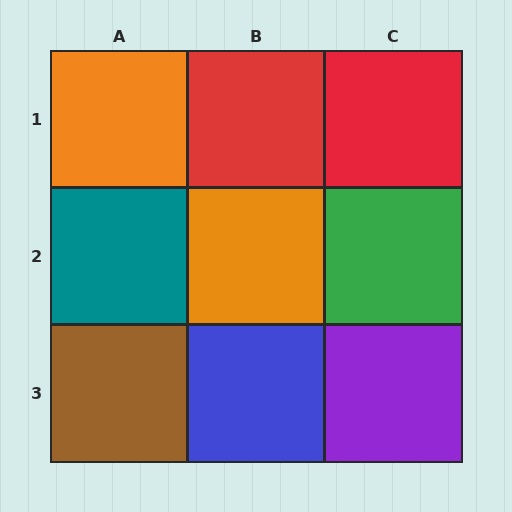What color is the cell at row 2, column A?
Teal.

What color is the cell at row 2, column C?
Green.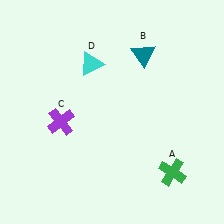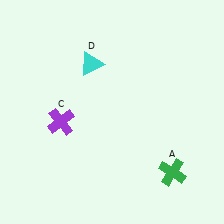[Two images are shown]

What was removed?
The teal triangle (B) was removed in Image 2.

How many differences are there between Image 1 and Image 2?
There is 1 difference between the two images.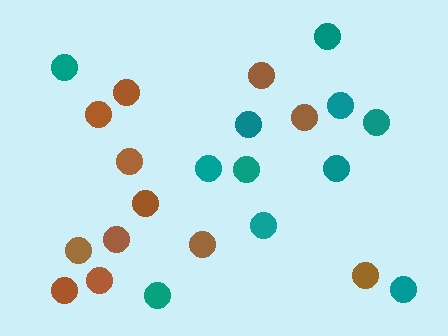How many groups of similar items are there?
There are 2 groups: one group of teal circles (11) and one group of brown circles (12).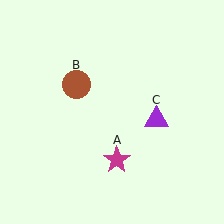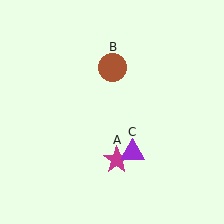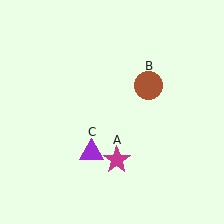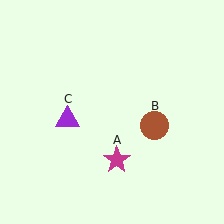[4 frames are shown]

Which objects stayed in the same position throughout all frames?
Magenta star (object A) remained stationary.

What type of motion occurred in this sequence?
The brown circle (object B), purple triangle (object C) rotated clockwise around the center of the scene.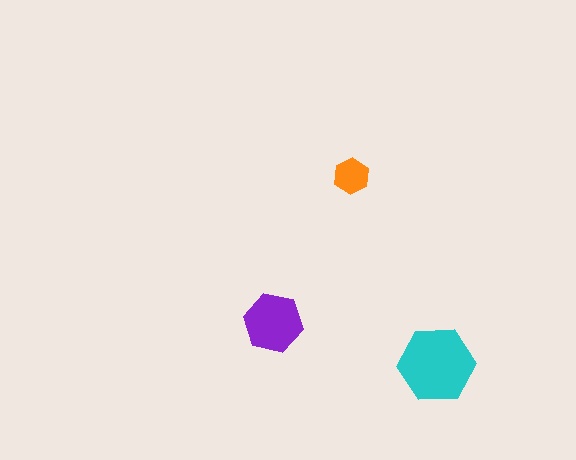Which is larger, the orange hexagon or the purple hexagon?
The purple one.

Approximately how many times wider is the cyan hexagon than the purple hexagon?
About 1.5 times wider.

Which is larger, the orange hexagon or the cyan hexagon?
The cyan one.